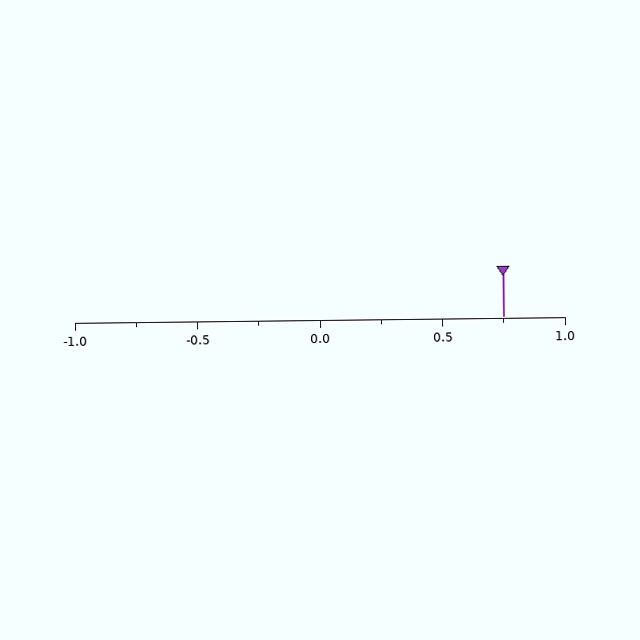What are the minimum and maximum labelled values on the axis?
The axis runs from -1.0 to 1.0.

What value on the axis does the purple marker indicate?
The marker indicates approximately 0.75.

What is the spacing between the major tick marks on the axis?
The major ticks are spaced 0.5 apart.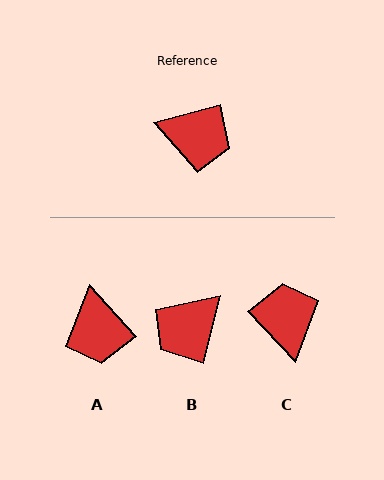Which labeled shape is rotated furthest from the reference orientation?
B, about 119 degrees away.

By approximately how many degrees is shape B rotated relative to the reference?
Approximately 119 degrees clockwise.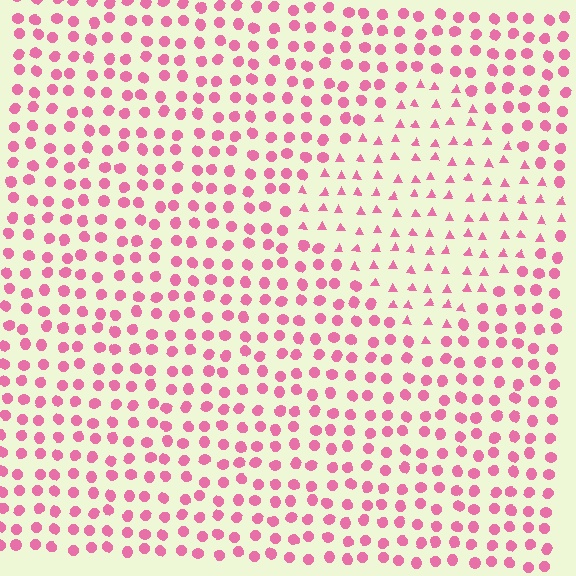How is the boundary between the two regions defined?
The boundary is defined by a change in element shape: triangles inside vs. circles outside. All elements share the same color and spacing.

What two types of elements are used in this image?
The image uses triangles inside the diamond region and circles outside it.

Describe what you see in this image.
The image is filled with small pink elements arranged in a uniform grid. A diamond-shaped region contains triangles, while the surrounding area contains circles. The boundary is defined purely by the change in element shape.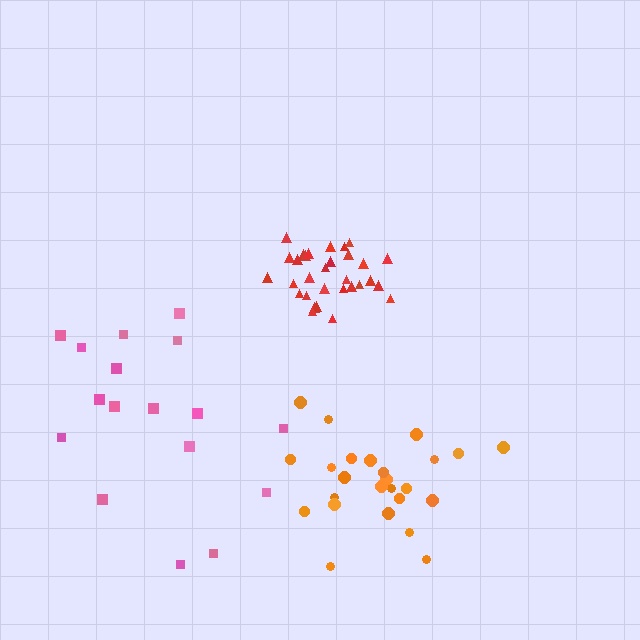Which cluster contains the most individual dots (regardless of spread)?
Red (31).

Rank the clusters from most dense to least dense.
red, orange, pink.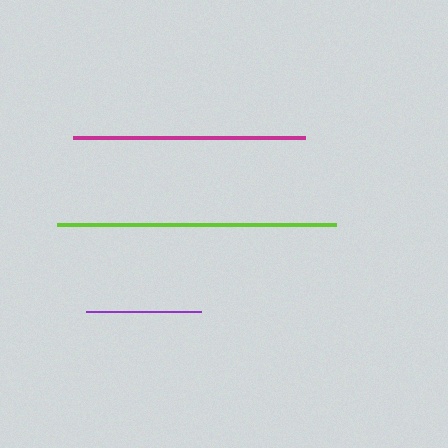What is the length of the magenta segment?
The magenta segment is approximately 233 pixels long.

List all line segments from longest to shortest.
From longest to shortest: lime, magenta, purple.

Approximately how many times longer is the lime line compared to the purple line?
The lime line is approximately 2.4 times the length of the purple line.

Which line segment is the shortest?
The purple line is the shortest at approximately 115 pixels.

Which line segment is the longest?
The lime line is the longest at approximately 279 pixels.